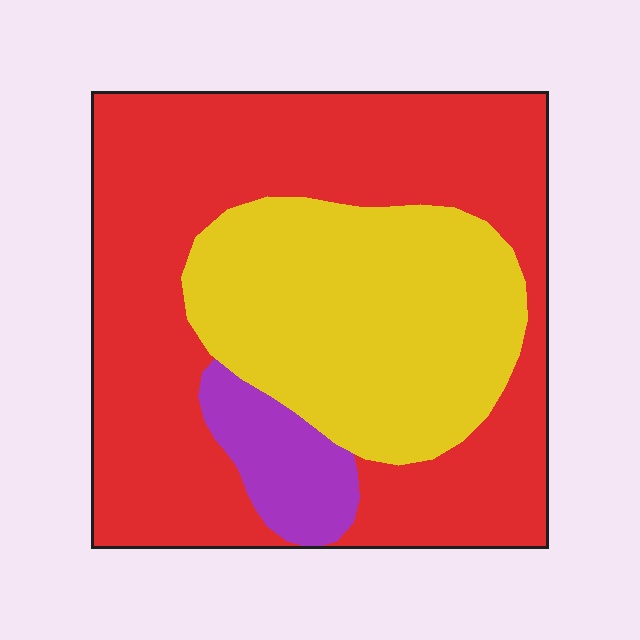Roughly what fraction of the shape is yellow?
Yellow takes up about one third (1/3) of the shape.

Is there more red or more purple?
Red.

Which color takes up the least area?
Purple, at roughly 10%.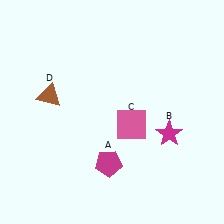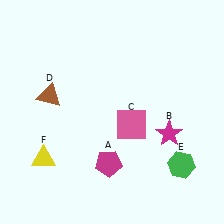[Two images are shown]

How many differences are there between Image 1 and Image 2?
There are 2 differences between the two images.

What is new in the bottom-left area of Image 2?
A yellow triangle (F) was added in the bottom-left area of Image 2.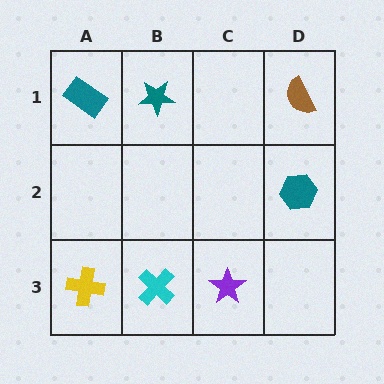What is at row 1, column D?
A brown semicircle.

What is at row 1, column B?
A teal star.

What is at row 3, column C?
A purple star.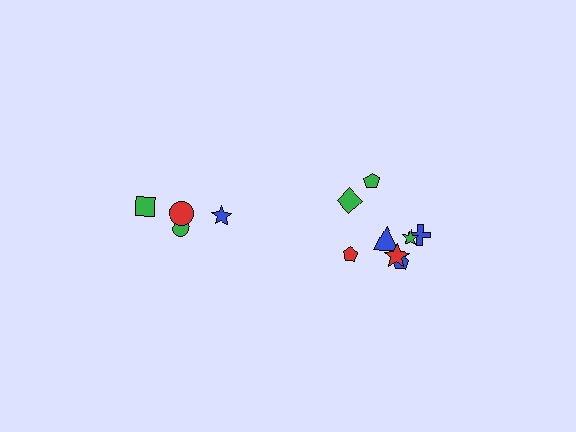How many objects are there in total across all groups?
There are 12 objects.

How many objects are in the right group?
There are 8 objects.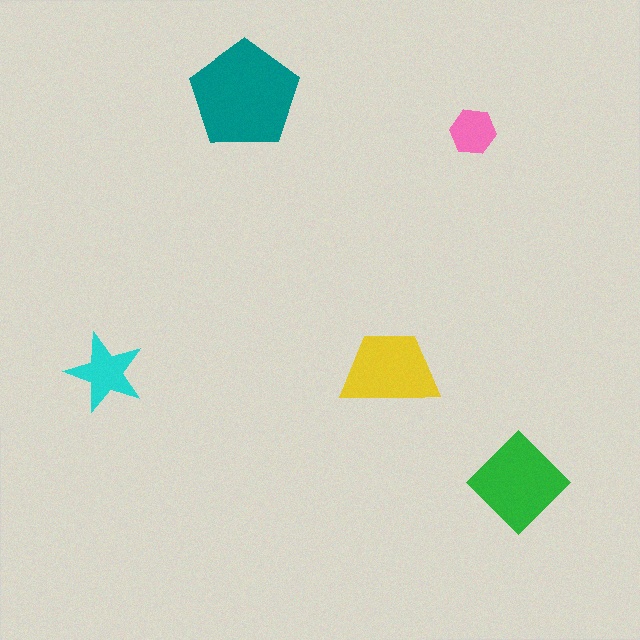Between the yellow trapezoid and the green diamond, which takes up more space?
The green diamond.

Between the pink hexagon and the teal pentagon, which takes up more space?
The teal pentagon.